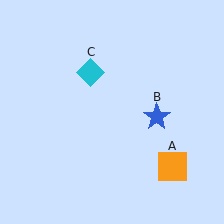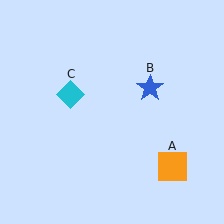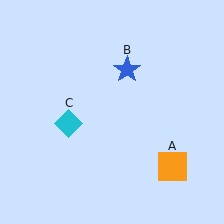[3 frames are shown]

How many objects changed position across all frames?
2 objects changed position: blue star (object B), cyan diamond (object C).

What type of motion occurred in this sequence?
The blue star (object B), cyan diamond (object C) rotated counterclockwise around the center of the scene.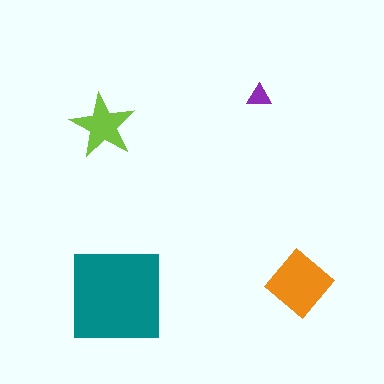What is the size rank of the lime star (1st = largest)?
3rd.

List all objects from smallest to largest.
The purple triangle, the lime star, the orange diamond, the teal square.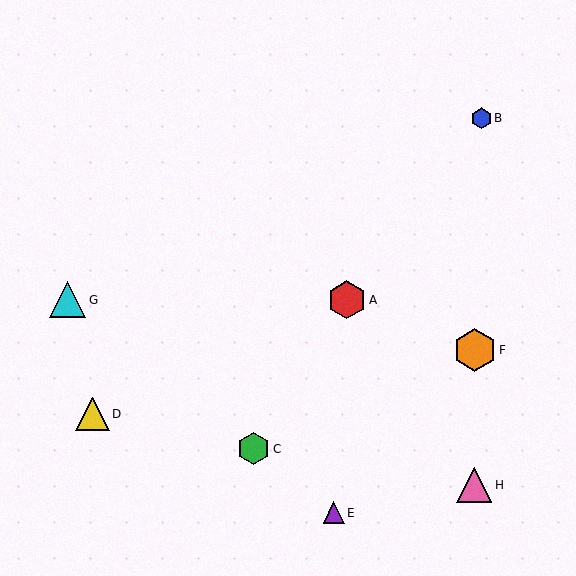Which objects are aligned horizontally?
Objects A, G are aligned horizontally.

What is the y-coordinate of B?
Object B is at y≈118.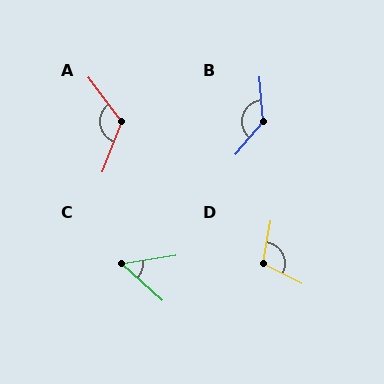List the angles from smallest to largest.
C (51°), D (106°), A (122°), B (135°).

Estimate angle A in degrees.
Approximately 122 degrees.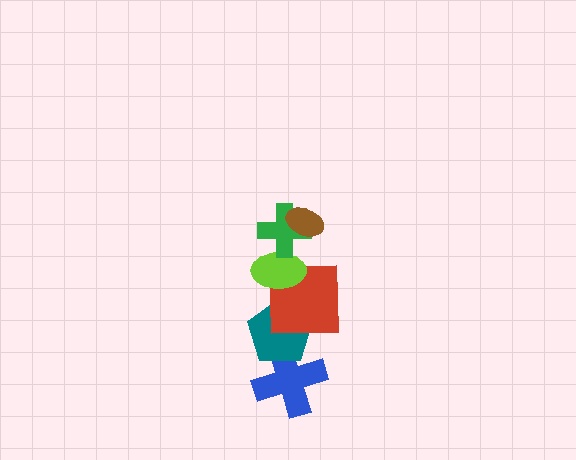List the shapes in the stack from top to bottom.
From top to bottom: the brown ellipse, the green cross, the lime ellipse, the red square, the teal pentagon, the blue cross.